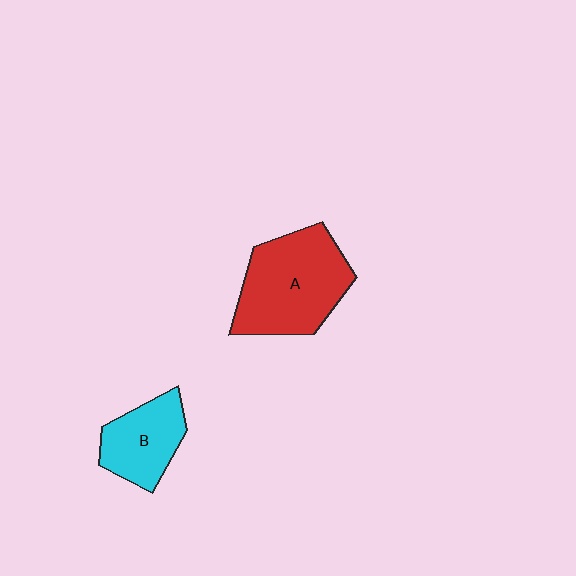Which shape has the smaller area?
Shape B (cyan).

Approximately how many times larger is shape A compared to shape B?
Approximately 1.7 times.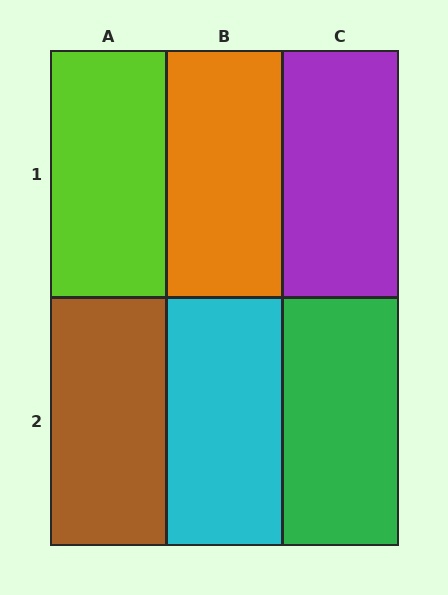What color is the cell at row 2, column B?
Cyan.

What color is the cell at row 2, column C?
Green.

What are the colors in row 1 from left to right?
Lime, orange, purple.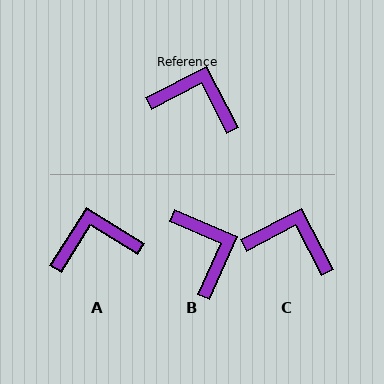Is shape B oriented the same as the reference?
No, it is off by about 51 degrees.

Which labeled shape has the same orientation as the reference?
C.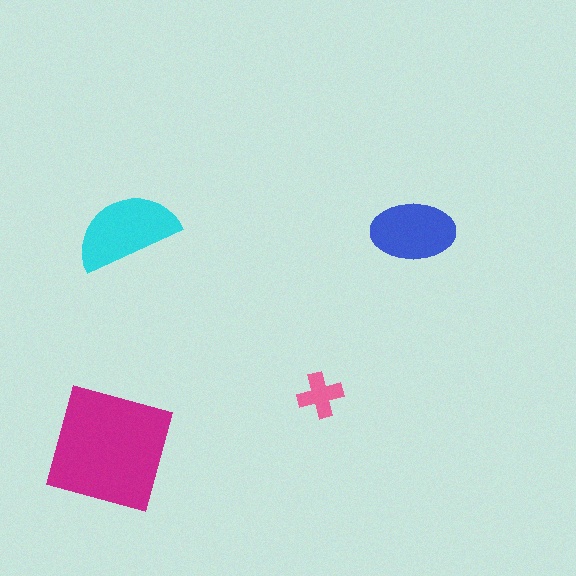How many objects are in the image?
There are 4 objects in the image.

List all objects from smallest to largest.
The pink cross, the blue ellipse, the cyan semicircle, the magenta square.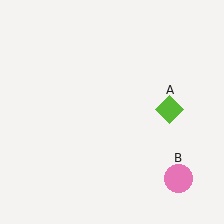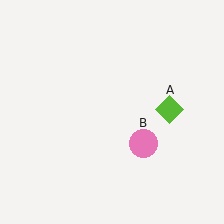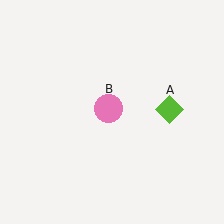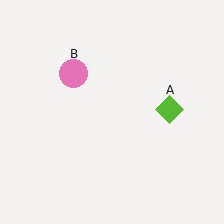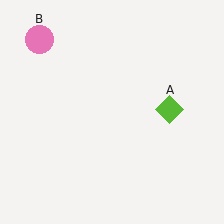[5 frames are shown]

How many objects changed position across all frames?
1 object changed position: pink circle (object B).